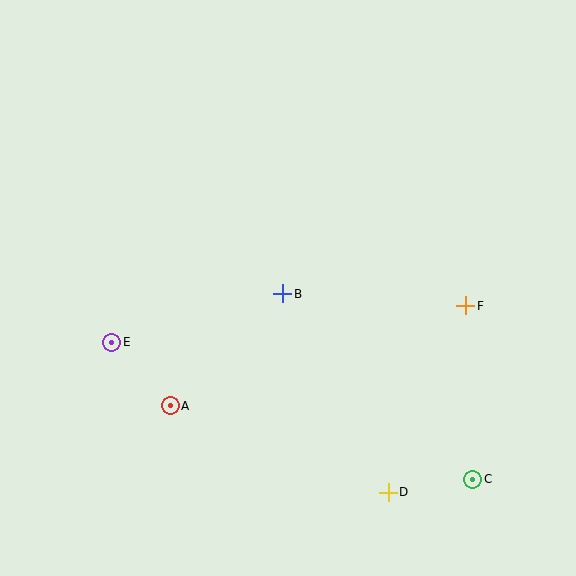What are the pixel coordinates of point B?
Point B is at (283, 294).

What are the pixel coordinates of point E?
Point E is at (112, 342).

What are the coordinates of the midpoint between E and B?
The midpoint between E and B is at (197, 318).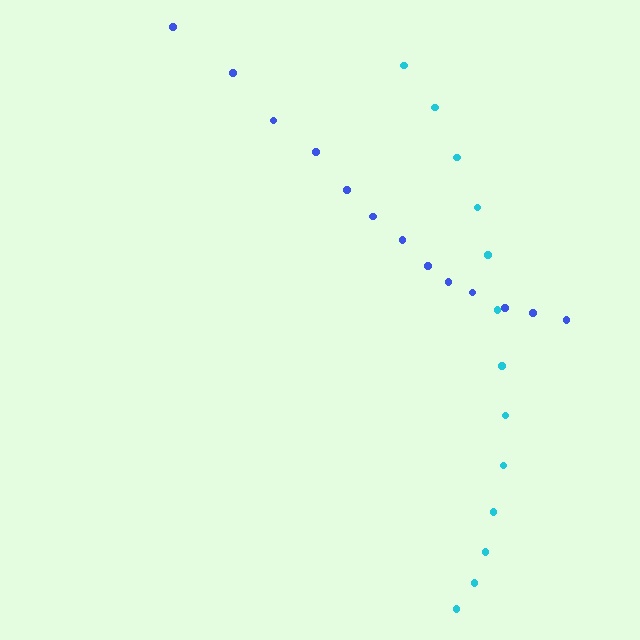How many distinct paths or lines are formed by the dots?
There are 2 distinct paths.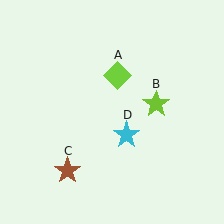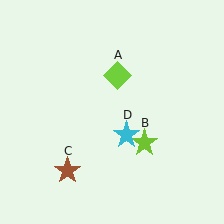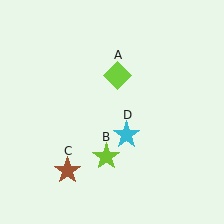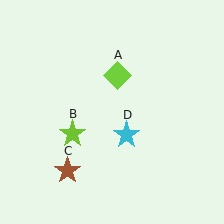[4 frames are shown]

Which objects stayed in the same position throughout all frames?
Lime diamond (object A) and brown star (object C) and cyan star (object D) remained stationary.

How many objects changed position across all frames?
1 object changed position: lime star (object B).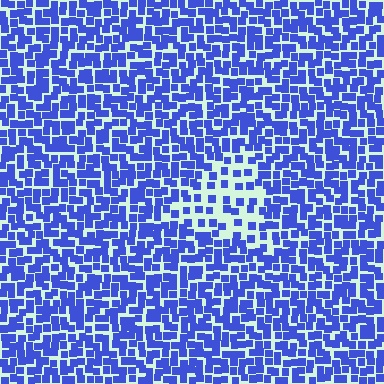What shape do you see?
I see a triangle.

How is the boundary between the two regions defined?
The boundary is defined by a change in element density (approximately 2.3x ratio). All elements are the same color, size, and shape.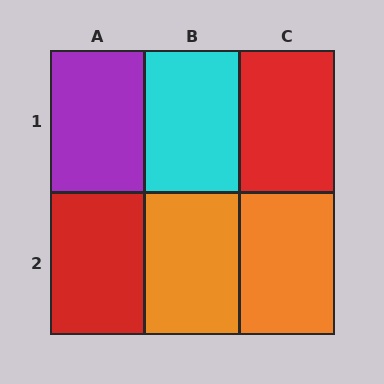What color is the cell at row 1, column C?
Red.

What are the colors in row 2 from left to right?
Red, orange, orange.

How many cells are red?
2 cells are red.